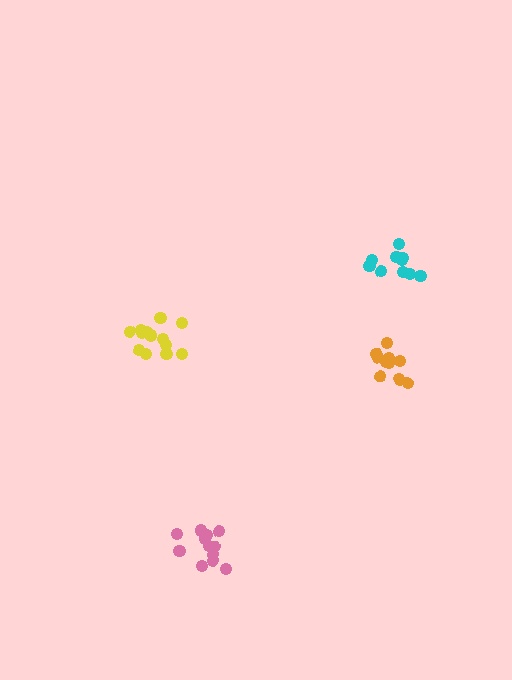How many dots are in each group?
Group 1: 11 dots, Group 2: 13 dots, Group 3: 10 dots, Group 4: 13 dots (47 total).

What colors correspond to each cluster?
The clusters are colored: orange, yellow, cyan, pink.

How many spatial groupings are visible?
There are 4 spatial groupings.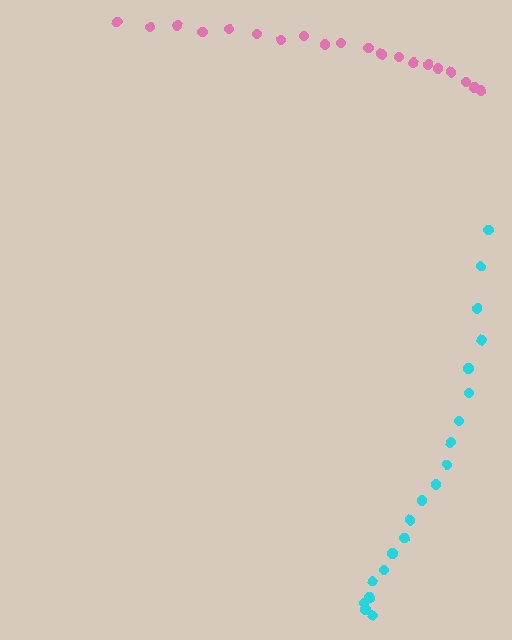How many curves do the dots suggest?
There are 2 distinct paths.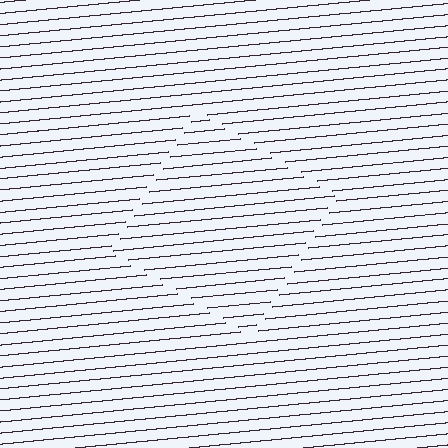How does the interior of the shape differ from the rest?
The interior of the shape contains the same grating, shifted by half a period — the contour is defined by the phase discontinuity where line-ends from the inner and outer gratings abut.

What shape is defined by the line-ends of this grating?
An illusory square. The interior of the shape contains the same grating, shifted by half a period — the contour is defined by the phase discontinuity where line-ends from the inner and outer gratings abut.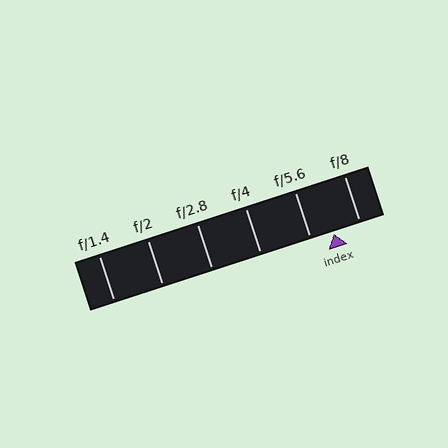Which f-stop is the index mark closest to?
The index mark is closest to f/5.6.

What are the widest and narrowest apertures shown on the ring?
The widest aperture shown is f/1.4 and the narrowest is f/8.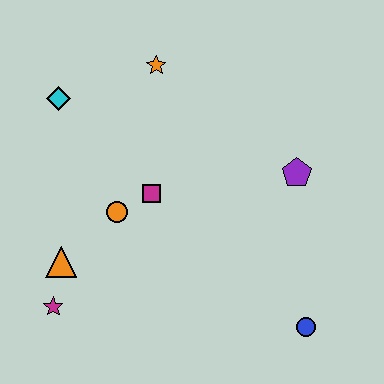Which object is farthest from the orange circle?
The blue circle is farthest from the orange circle.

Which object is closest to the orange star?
The cyan diamond is closest to the orange star.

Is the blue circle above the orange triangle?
No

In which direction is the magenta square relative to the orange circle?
The magenta square is to the right of the orange circle.